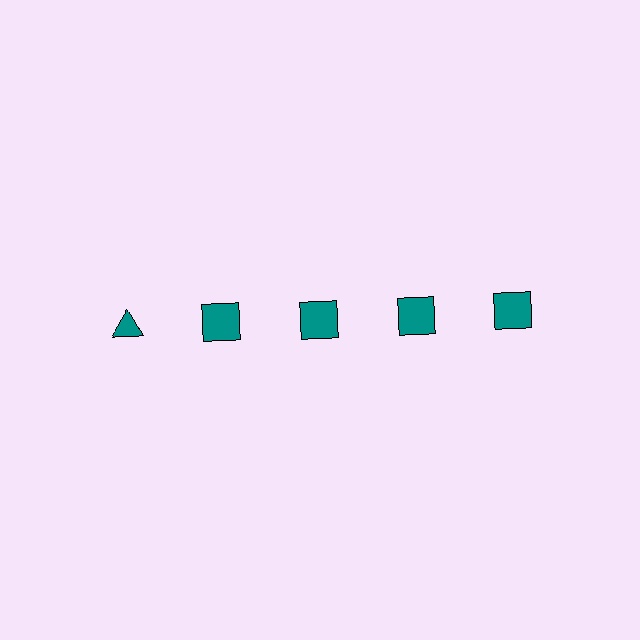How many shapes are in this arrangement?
There are 5 shapes arranged in a grid pattern.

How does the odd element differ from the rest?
It has a different shape: triangle instead of square.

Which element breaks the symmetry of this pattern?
The teal triangle in the top row, leftmost column breaks the symmetry. All other shapes are teal squares.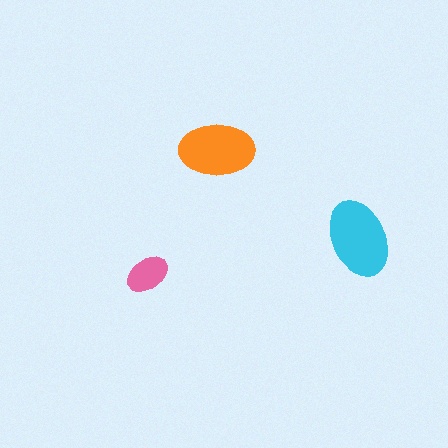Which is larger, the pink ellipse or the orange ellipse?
The orange one.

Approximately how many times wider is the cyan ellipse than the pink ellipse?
About 2 times wider.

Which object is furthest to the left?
The pink ellipse is leftmost.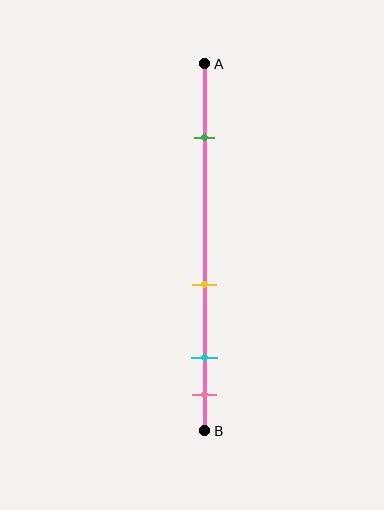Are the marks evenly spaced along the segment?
No, the marks are not evenly spaced.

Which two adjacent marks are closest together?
The cyan and pink marks are the closest adjacent pair.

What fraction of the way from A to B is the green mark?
The green mark is approximately 20% (0.2) of the way from A to B.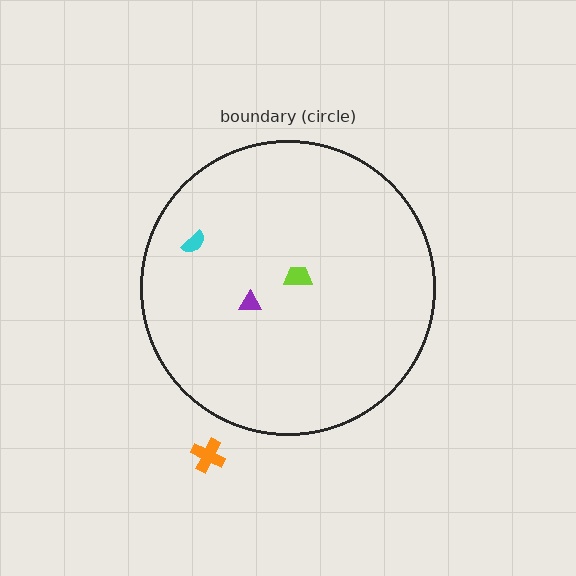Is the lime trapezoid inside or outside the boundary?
Inside.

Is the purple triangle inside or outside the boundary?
Inside.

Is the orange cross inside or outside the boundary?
Outside.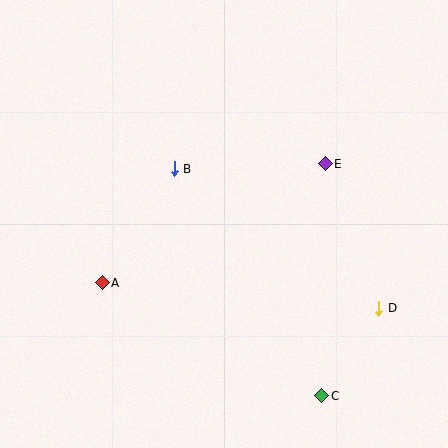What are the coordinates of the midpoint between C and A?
The midpoint between C and A is at (212, 339).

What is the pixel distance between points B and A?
The distance between B and A is 135 pixels.